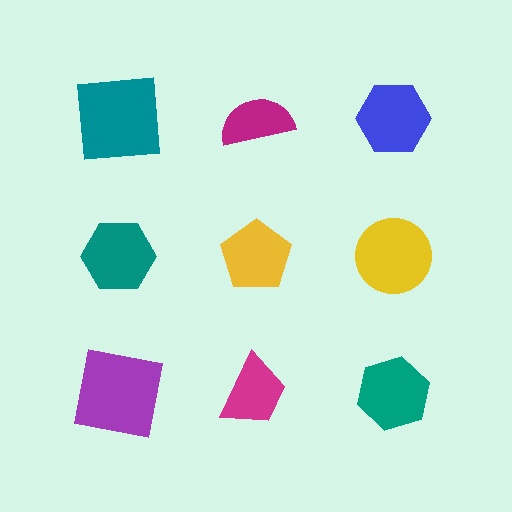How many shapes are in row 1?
3 shapes.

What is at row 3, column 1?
A purple square.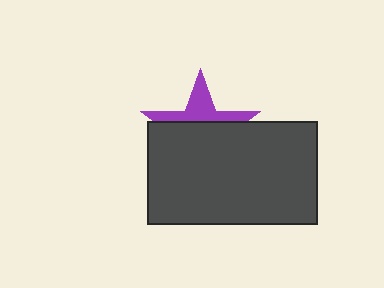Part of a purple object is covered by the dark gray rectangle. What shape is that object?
It is a star.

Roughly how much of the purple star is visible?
A small part of it is visible (roughly 37%).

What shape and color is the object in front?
The object in front is a dark gray rectangle.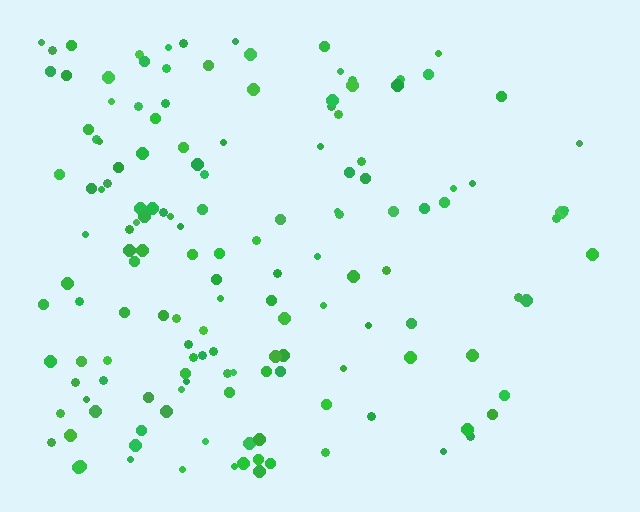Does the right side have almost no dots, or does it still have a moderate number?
Still a moderate number, just noticeably fewer than the left.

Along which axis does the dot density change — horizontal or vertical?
Horizontal.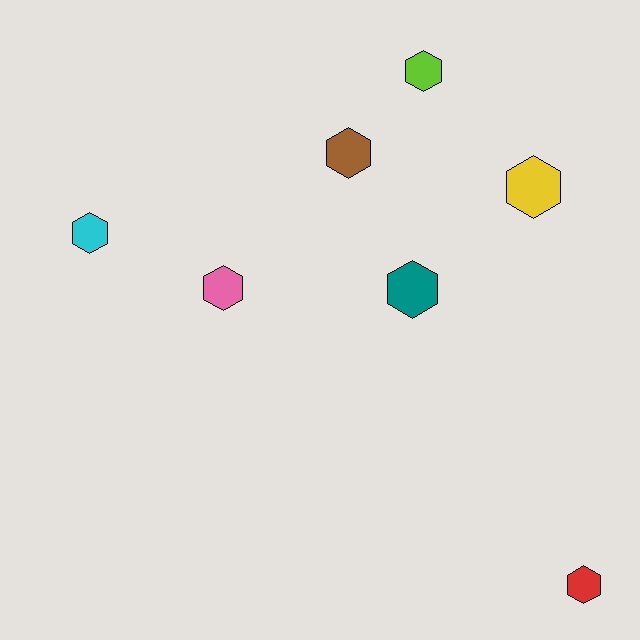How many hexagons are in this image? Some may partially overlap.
There are 7 hexagons.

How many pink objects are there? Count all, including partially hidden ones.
There is 1 pink object.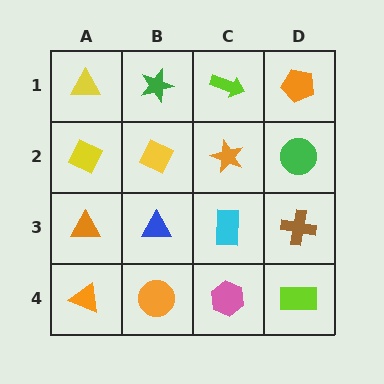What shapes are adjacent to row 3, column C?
An orange star (row 2, column C), a pink hexagon (row 4, column C), a blue triangle (row 3, column B), a brown cross (row 3, column D).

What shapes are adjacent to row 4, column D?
A brown cross (row 3, column D), a pink hexagon (row 4, column C).